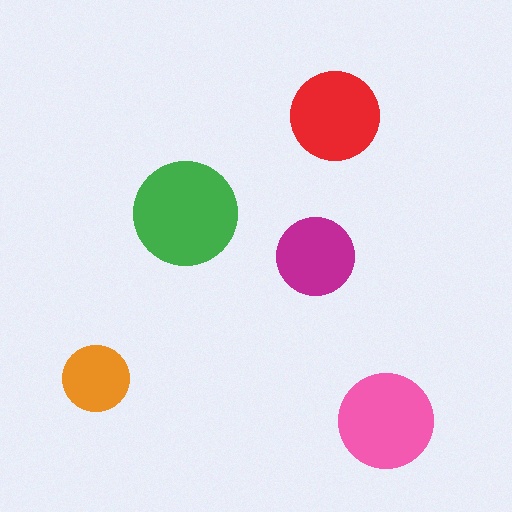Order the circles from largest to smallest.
the green one, the pink one, the red one, the magenta one, the orange one.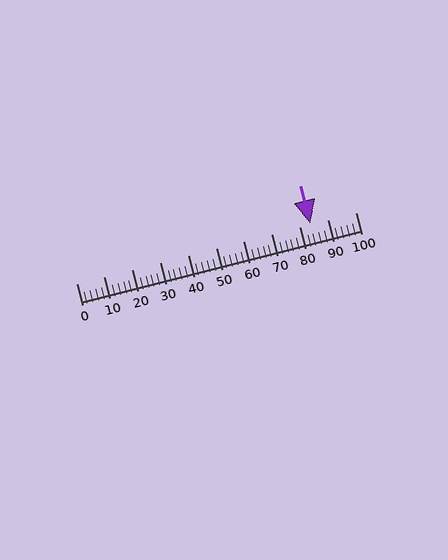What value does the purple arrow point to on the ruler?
The purple arrow points to approximately 84.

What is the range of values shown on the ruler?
The ruler shows values from 0 to 100.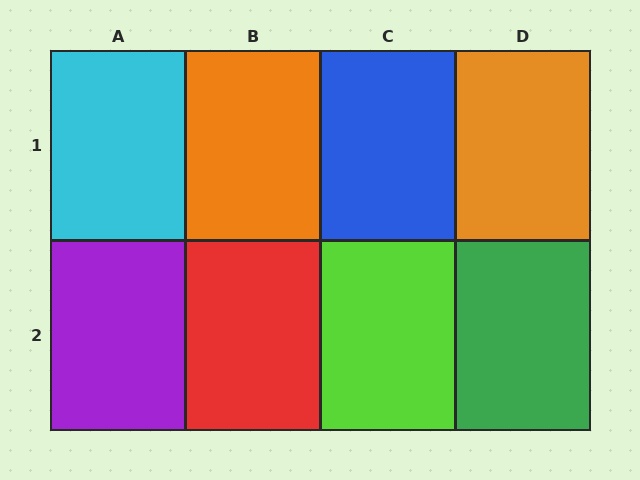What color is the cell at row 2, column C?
Lime.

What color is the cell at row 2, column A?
Purple.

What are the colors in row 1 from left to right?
Cyan, orange, blue, orange.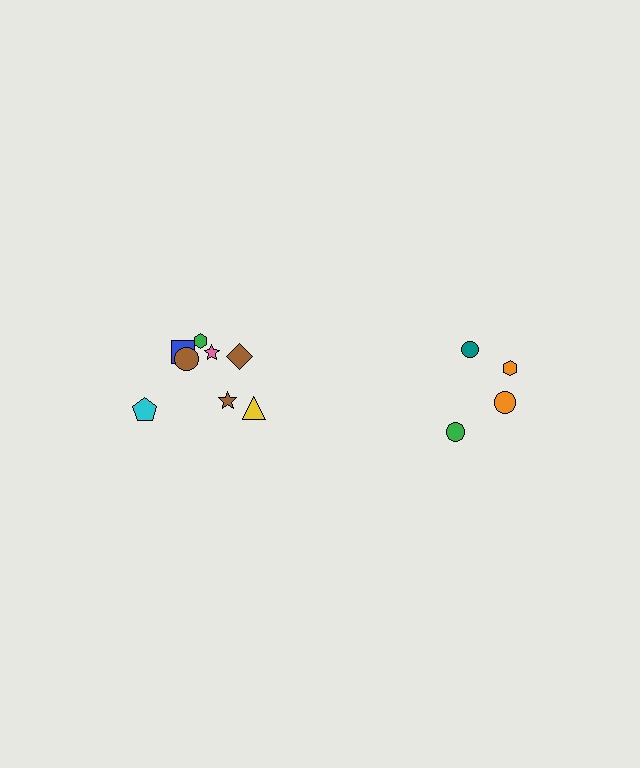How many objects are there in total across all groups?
There are 12 objects.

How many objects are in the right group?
There are 4 objects.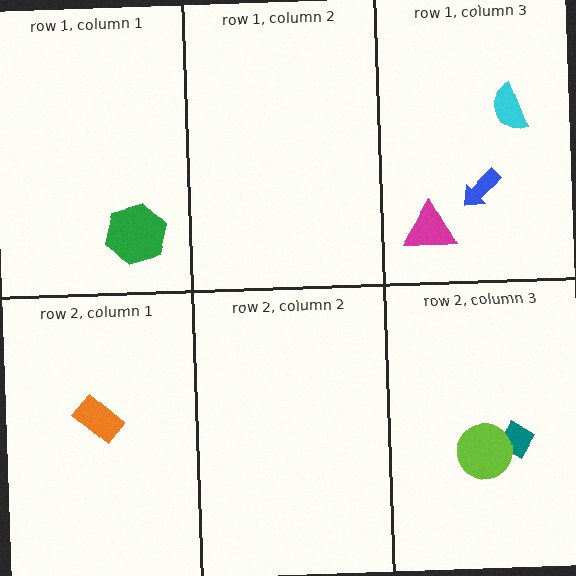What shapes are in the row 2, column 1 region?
The orange rectangle.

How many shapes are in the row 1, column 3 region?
3.